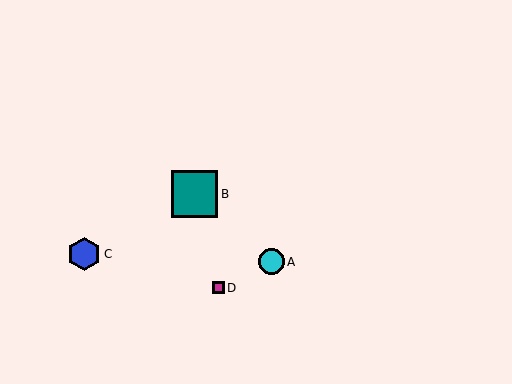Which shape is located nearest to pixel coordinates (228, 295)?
The magenta square (labeled D) at (218, 288) is nearest to that location.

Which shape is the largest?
The teal square (labeled B) is the largest.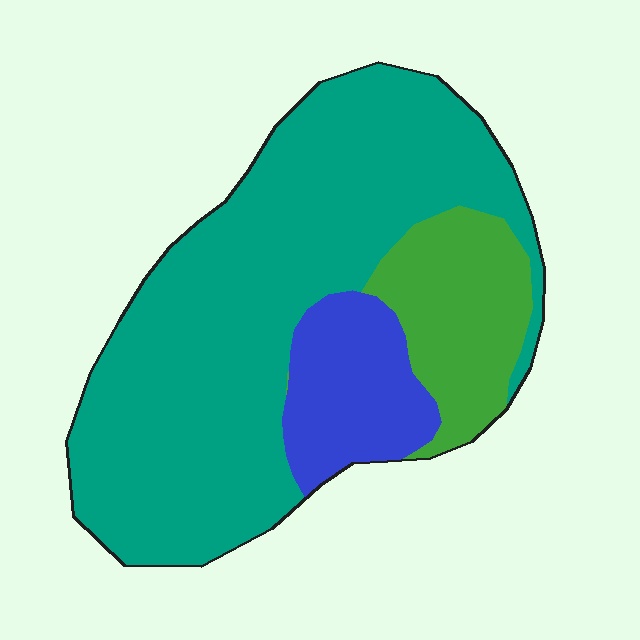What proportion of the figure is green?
Green takes up about one sixth (1/6) of the figure.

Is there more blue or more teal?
Teal.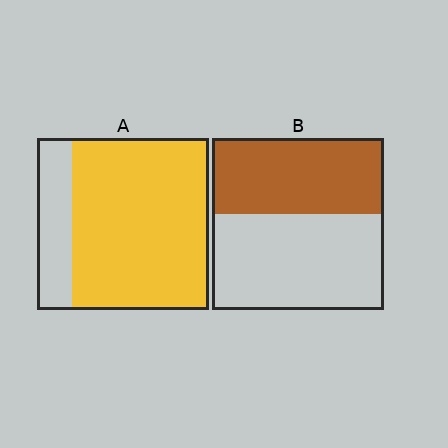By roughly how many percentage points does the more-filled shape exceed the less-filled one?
By roughly 35 percentage points (A over B).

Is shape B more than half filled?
No.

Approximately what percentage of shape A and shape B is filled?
A is approximately 80% and B is approximately 45%.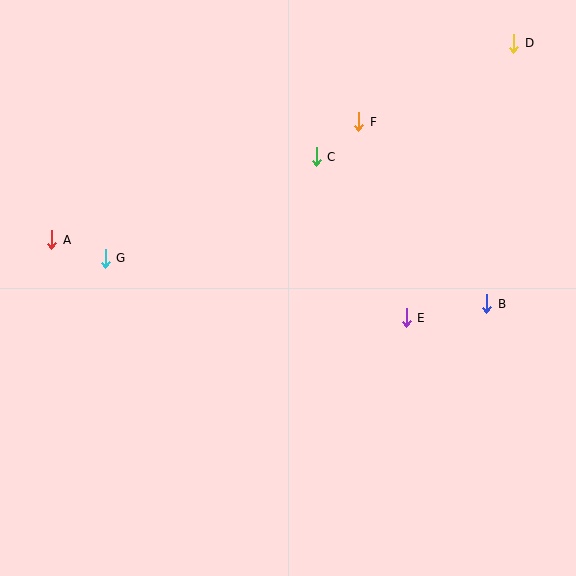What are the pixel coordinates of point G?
Point G is at (105, 258).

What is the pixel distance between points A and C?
The distance between A and C is 277 pixels.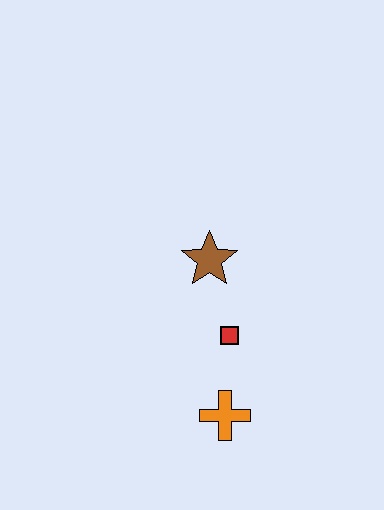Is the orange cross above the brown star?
No